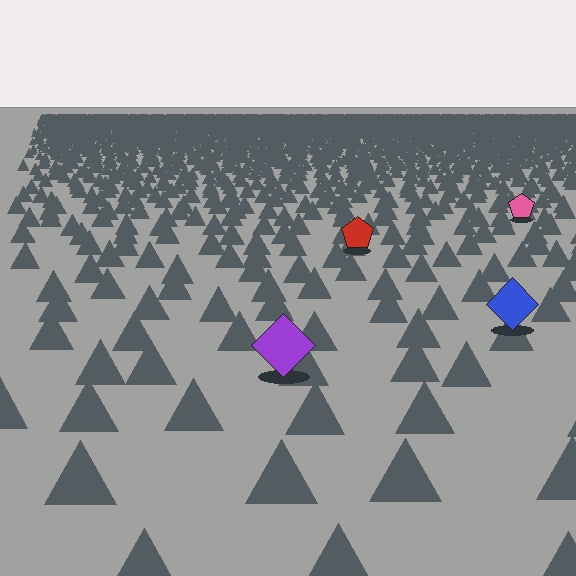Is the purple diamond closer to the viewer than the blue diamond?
Yes. The purple diamond is closer — you can tell from the texture gradient: the ground texture is coarser near it.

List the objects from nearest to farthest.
From nearest to farthest: the purple diamond, the blue diamond, the red pentagon, the pink pentagon.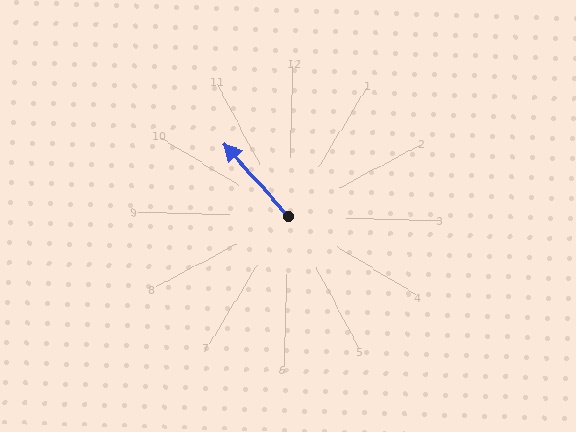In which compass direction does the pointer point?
Northwest.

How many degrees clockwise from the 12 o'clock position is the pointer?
Approximately 317 degrees.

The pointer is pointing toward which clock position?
Roughly 11 o'clock.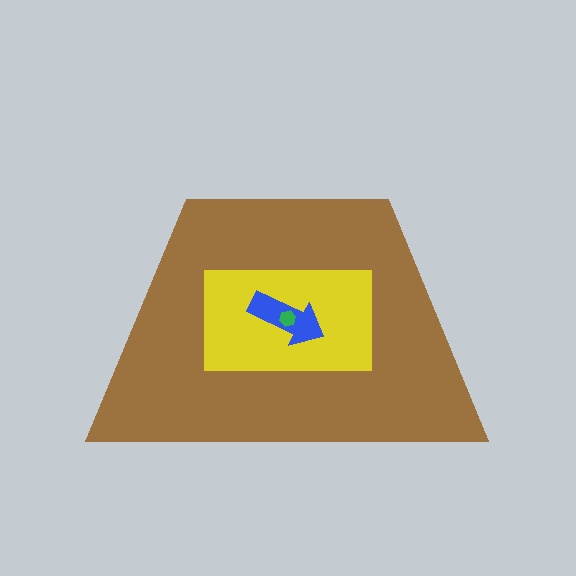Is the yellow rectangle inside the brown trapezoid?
Yes.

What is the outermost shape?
The brown trapezoid.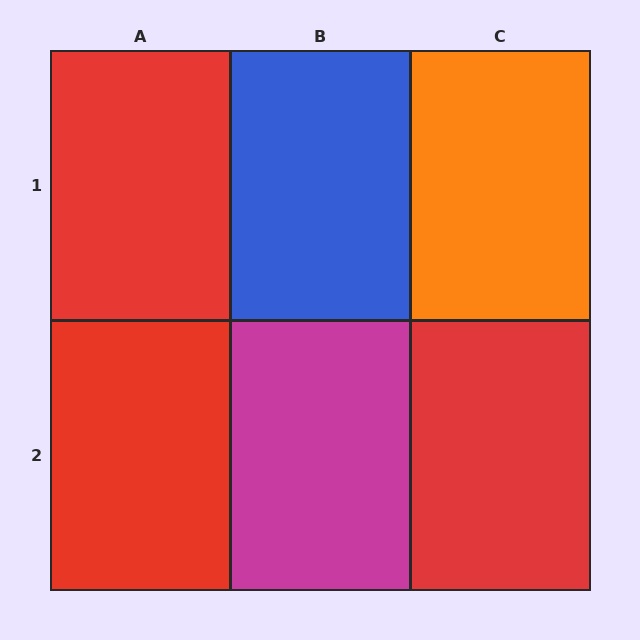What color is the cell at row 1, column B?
Blue.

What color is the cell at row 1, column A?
Red.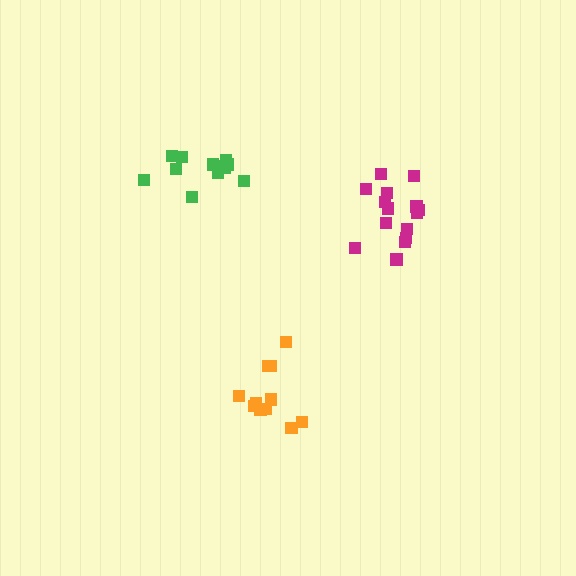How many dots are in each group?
Group 1: 12 dots, Group 2: 11 dots, Group 3: 15 dots (38 total).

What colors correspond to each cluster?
The clusters are colored: green, orange, magenta.